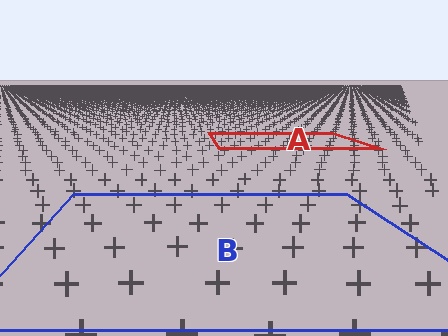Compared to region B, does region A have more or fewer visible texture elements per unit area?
Region A has more texture elements per unit area — they are packed more densely because it is farther away.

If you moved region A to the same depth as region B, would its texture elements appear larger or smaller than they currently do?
They would appear larger. At a closer depth, the same texture elements are projected at a bigger on-screen size.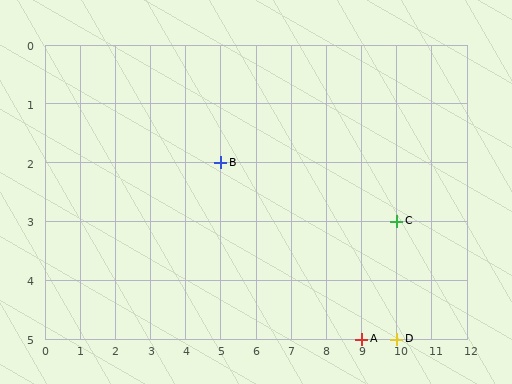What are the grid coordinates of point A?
Point A is at grid coordinates (9, 5).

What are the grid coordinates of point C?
Point C is at grid coordinates (10, 3).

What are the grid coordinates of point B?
Point B is at grid coordinates (5, 2).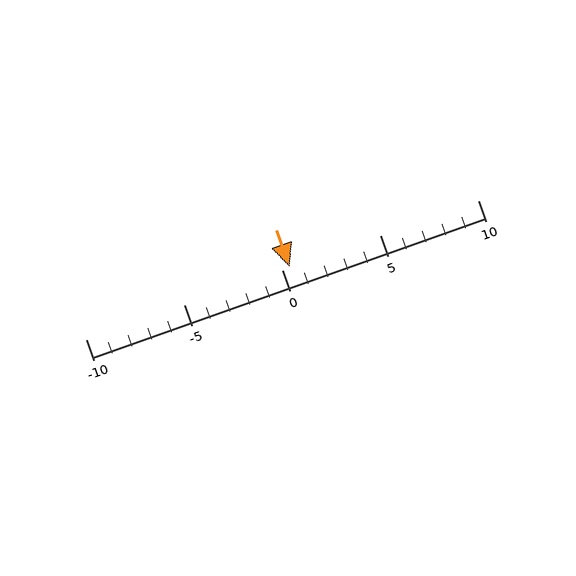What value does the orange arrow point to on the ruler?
The orange arrow points to approximately 0.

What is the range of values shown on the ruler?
The ruler shows values from -10 to 10.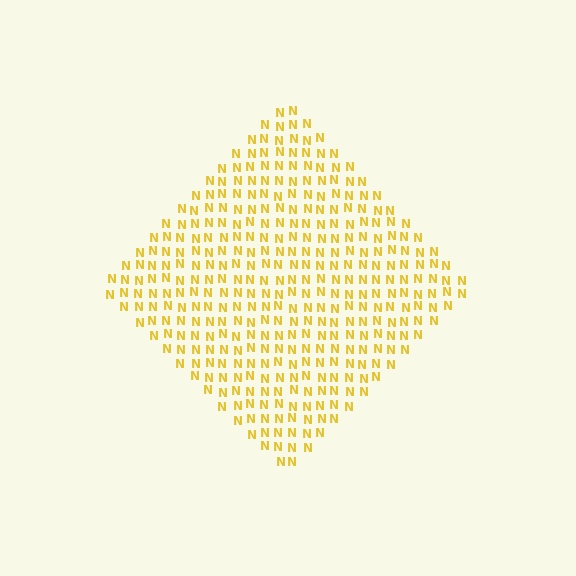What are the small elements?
The small elements are letter N's.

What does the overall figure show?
The overall figure shows a diamond.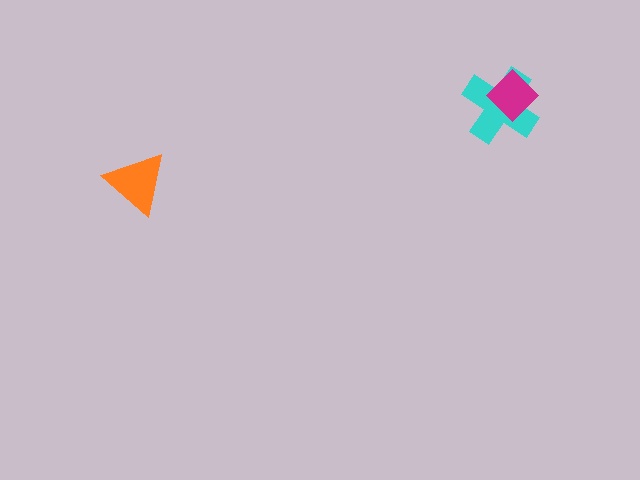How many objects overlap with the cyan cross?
1 object overlaps with the cyan cross.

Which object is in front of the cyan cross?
The magenta diamond is in front of the cyan cross.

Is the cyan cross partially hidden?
Yes, it is partially covered by another shape.